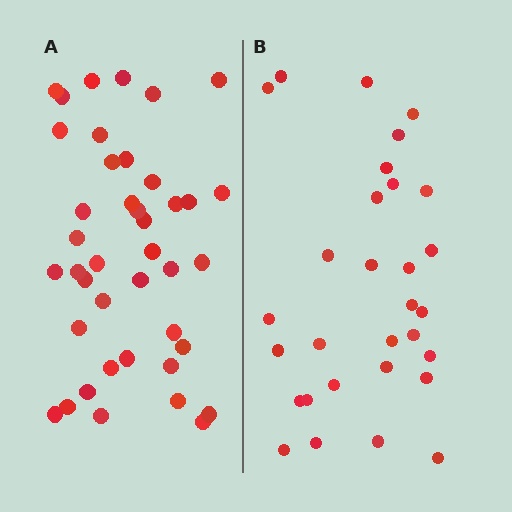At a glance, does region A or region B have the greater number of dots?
Region A (the left region) has more dots.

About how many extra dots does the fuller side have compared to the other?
Region A has roughly 12 or so more dots than region B.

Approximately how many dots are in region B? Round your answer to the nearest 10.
About 30 dots.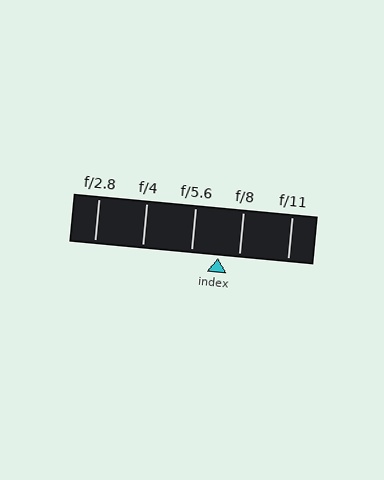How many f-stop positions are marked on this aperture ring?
There are 5 f-stop positions marked.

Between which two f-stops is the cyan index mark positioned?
The index mark is between f/5.6 and f/8.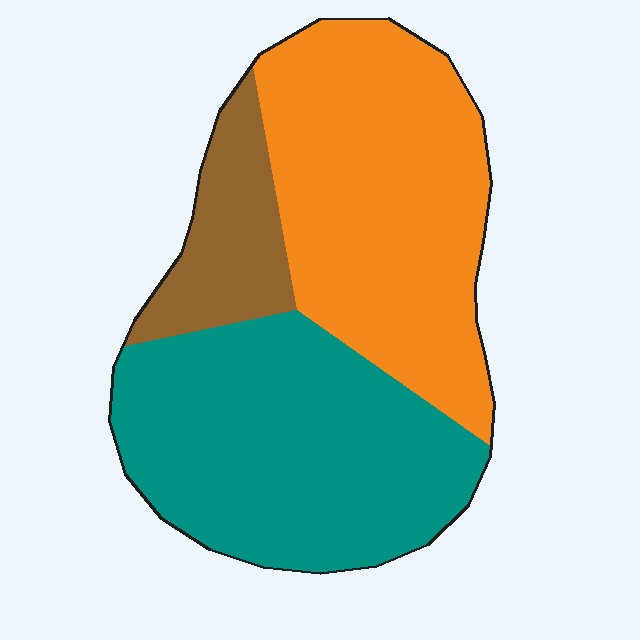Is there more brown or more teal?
Teal.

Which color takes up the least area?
Brown, at roughly 15%.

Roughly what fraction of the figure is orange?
Orange takes up between a quarter and a half of the figure.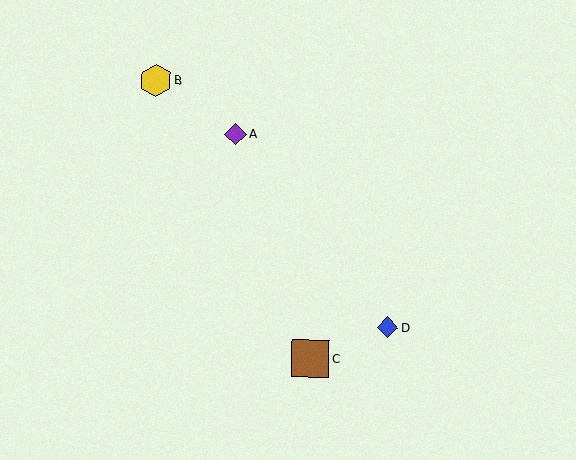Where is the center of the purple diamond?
The center of the purple diamond is at (235, 134).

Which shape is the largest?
The brown square (labeled C) is the largest.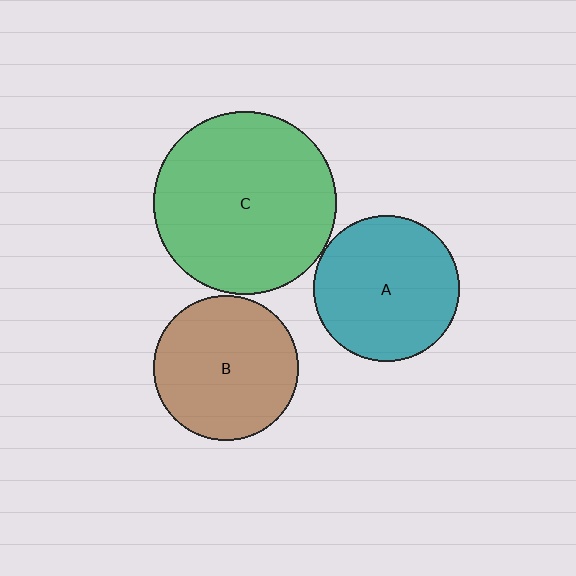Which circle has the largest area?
Circle C (green).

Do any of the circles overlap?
No, none of the circles overlap.